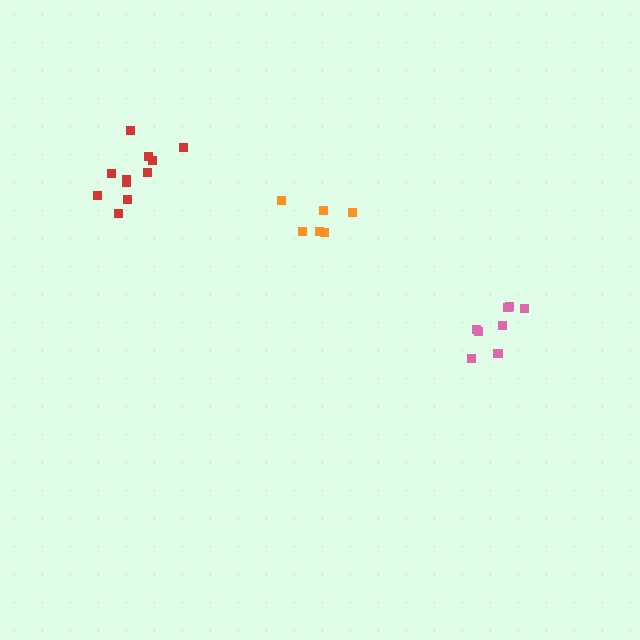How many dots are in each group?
Group 1: 8 dots, Group 2: 11 dots, Group 3: 6 dots (25 total).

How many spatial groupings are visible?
There are 3 spatial groupings.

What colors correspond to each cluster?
The clusters are colored: pink, red, orange.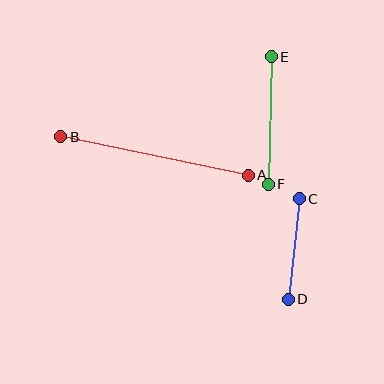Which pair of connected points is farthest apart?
Points A and B are farthest apart.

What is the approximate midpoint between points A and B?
The midpoint is at approximately (155, 156) pixels.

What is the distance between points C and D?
The distance is approximately 101 pixels.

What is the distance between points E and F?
The distance is approximately 127 pixels.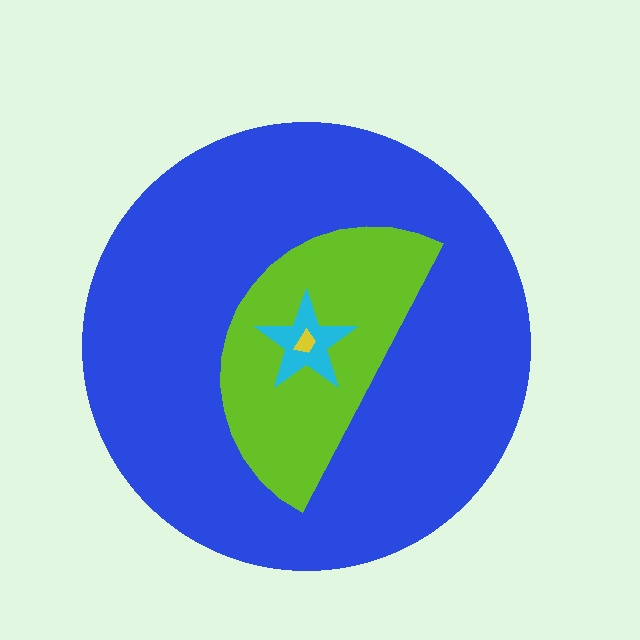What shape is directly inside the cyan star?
The yellow trapezoid.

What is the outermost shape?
The blue circle.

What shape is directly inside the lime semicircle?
The cyan star.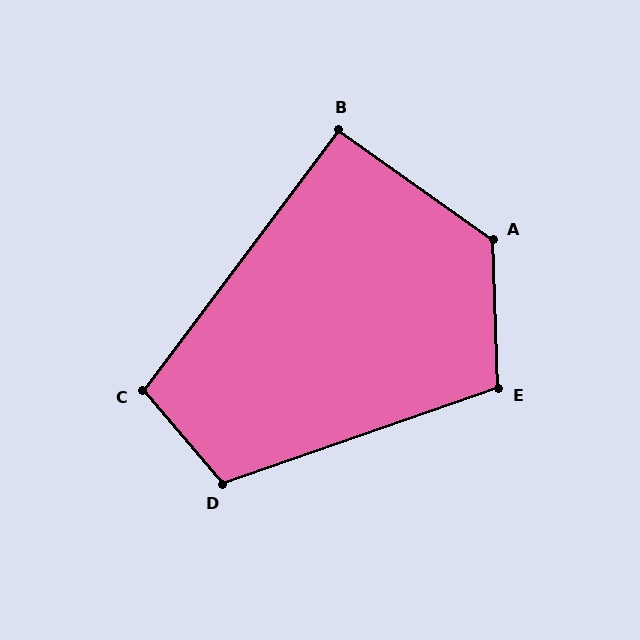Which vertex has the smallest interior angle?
B, at approximately 92 degrees.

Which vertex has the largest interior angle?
A, at approximately 127 degrees.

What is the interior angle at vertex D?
Approximately 111 degrees (obtuse).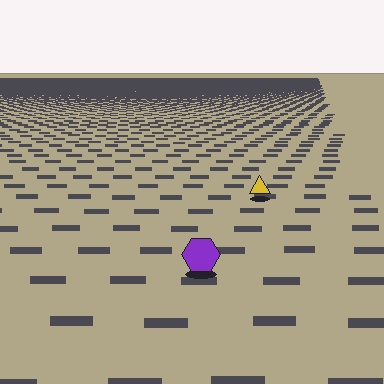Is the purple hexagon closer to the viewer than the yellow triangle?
Yes. The purple hexagon is closer — you can tell from the texture gradient: the ground texture is coarser near it.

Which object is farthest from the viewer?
The yellow triangle is farthest from the viewer. It appears smaller and the ground texture around it is denser.